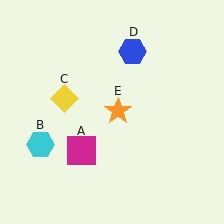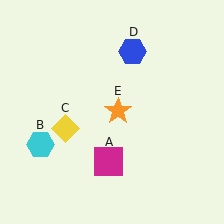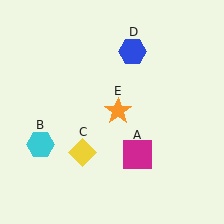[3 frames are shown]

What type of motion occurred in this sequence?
The magenta square (object A), yellow diamond (object C) rotated counterclockwise around the center of the scene.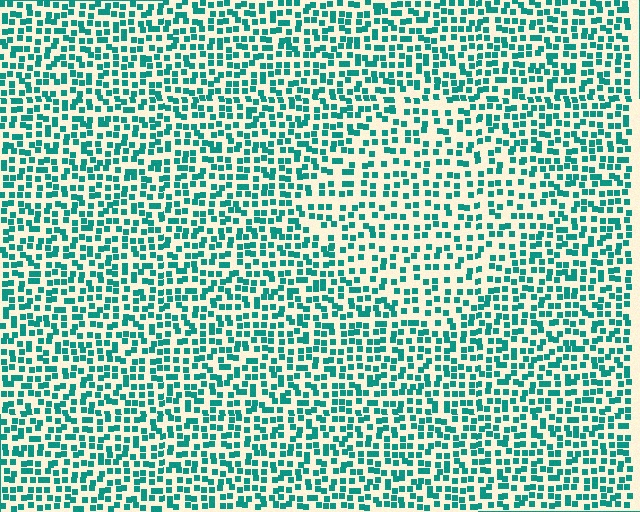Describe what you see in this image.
The image contains small teal elements arranged at two different densities. A diamond-shaped region is visible where the elements are less densely packed than the surrounding area.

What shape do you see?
I see a diamond.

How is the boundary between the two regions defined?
The boundary is defined by a change in element density (approximately 1.5x ratio). All elements are the same color, size, and shape.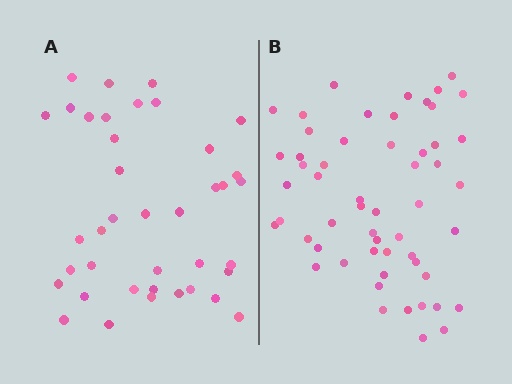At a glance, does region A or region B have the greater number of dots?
Region B (the right region) has more dots.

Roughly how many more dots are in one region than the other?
Region B has approximately 15 more dots than region A.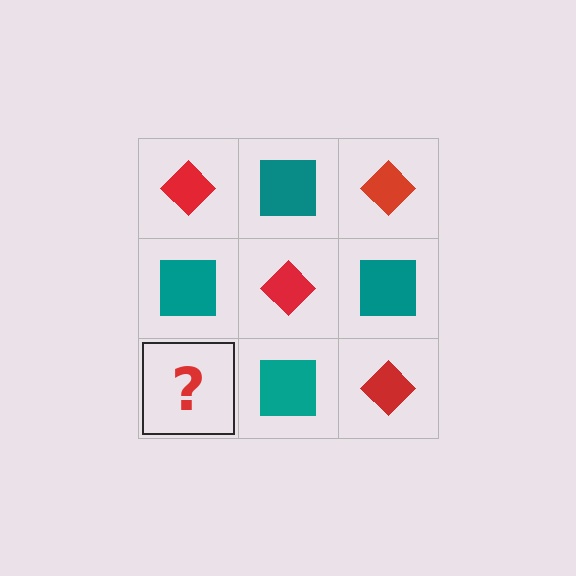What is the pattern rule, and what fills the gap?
The rule is that it alternates red diamond and teal square in a checkerboard pattern. The gap should be filled with a red diamond.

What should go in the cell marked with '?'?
The missing cell should contain a red diamond.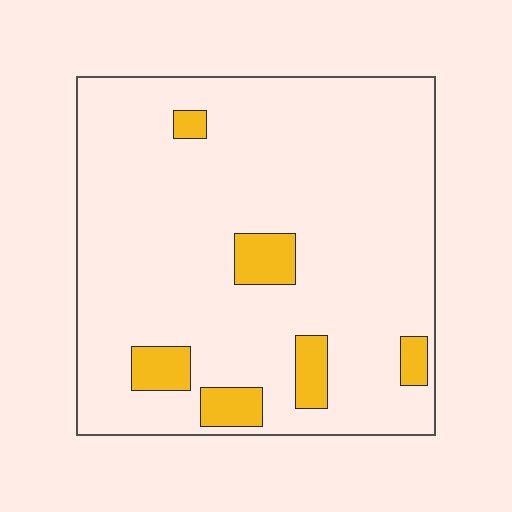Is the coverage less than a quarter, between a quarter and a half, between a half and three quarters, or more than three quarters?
Less than a quarter.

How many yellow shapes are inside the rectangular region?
6.